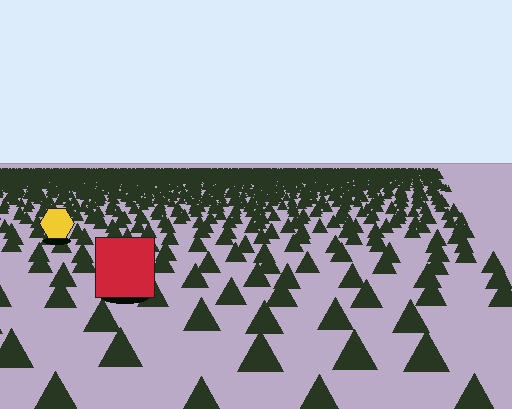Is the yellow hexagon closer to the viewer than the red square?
No. The red square is closer — you can tell from the texture gradient: the ground texture is coarser near it.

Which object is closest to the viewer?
The red square is closest. The texture marks near it are larger and more spread out.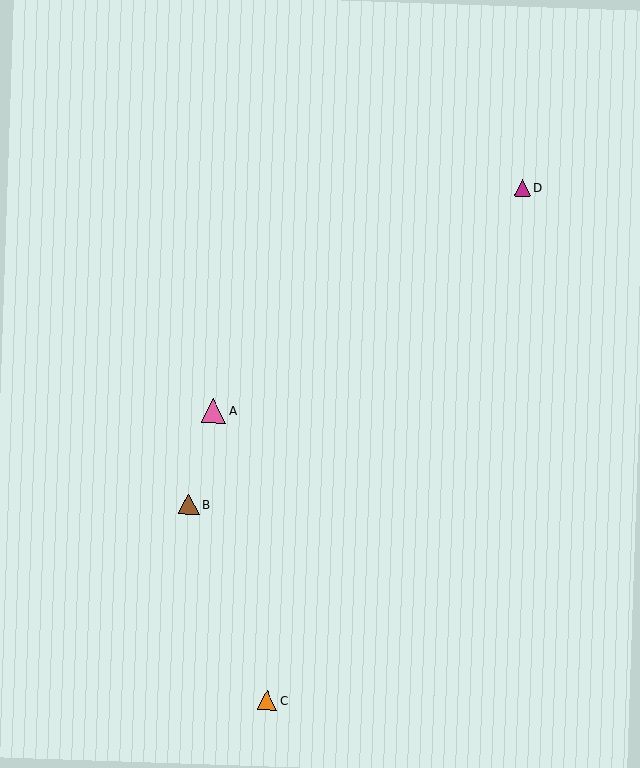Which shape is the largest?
The pink triangle (labeled A) is the largest.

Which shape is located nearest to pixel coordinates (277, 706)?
The orange triangle (labeled C) at (267, 701) is nearest to that location.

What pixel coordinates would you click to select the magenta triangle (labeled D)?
Click at (522, 188) to select the magenta triangle D.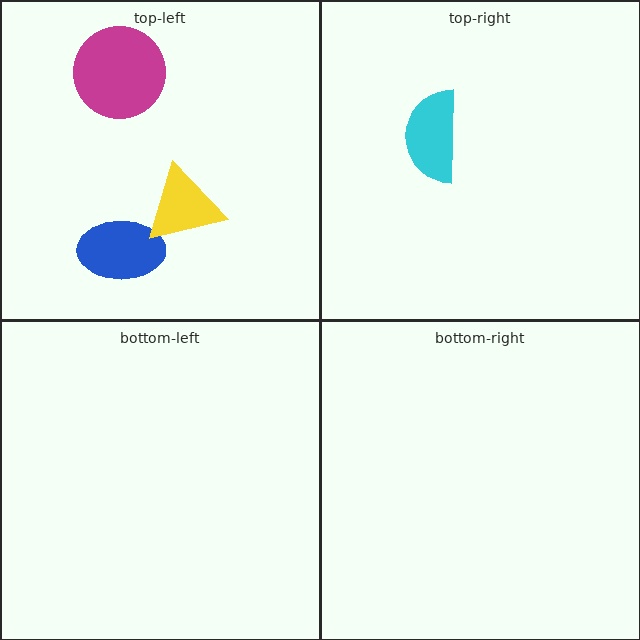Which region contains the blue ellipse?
The top-left region.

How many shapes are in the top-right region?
1.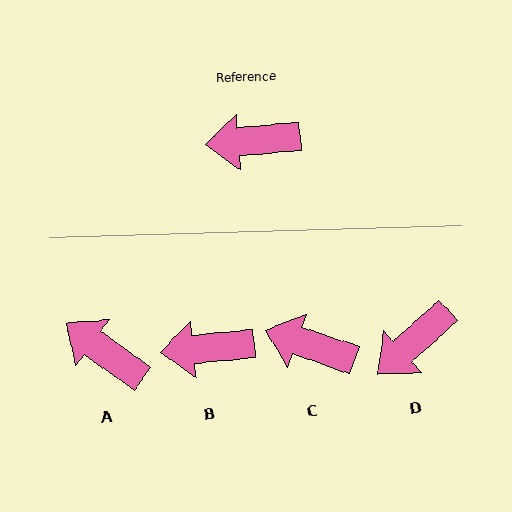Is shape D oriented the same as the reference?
No, it is off by about 37 degrees.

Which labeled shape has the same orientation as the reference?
B.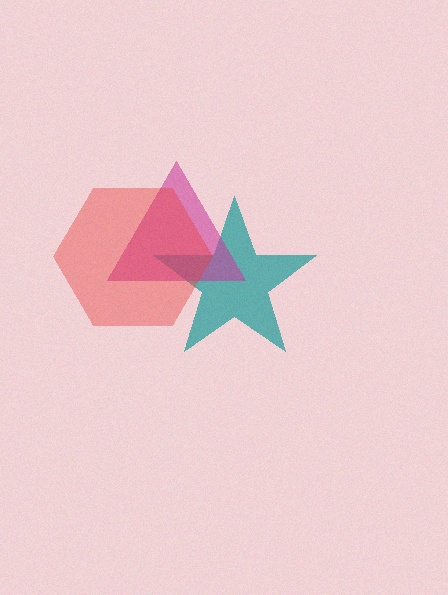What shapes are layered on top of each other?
The layered shapes are: a teal star, a magenta triangle, a red hexagon.